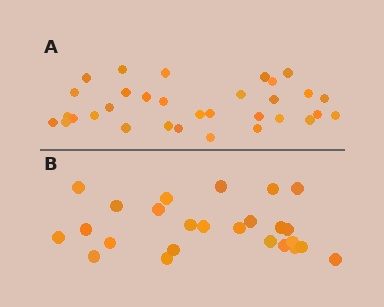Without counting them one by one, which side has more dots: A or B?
Region A (the top region) has more dots.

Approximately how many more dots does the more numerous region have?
Region A has roughly 8 or so more dots than region B.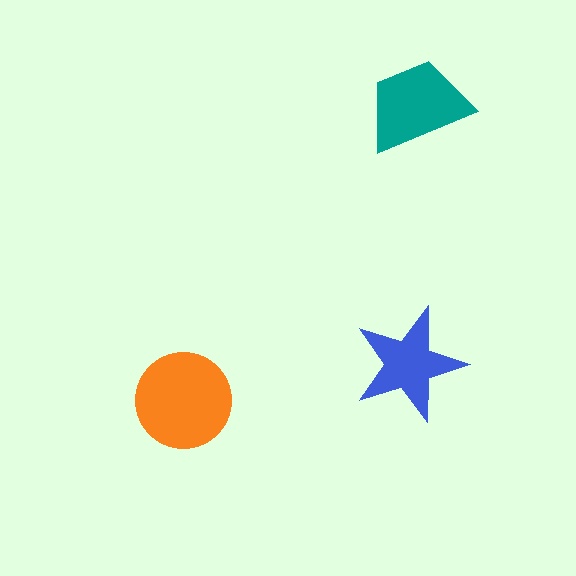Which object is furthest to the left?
The orange circle is leftmost.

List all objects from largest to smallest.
The orange circle, the teal trapezoid, the blue star.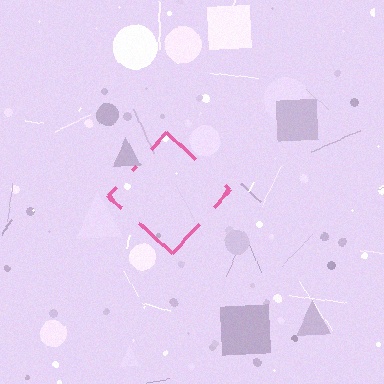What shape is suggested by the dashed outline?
The dashed outline suggests a diamond.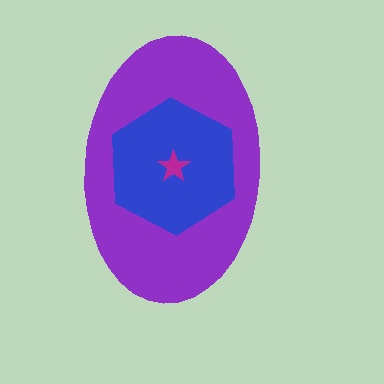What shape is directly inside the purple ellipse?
The blue hexagon.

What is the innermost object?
The magenta star.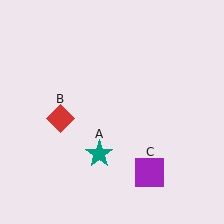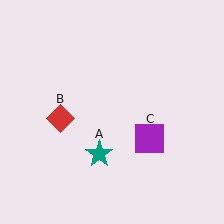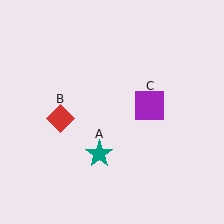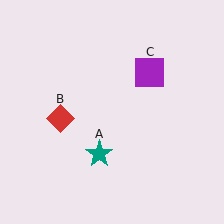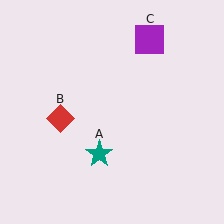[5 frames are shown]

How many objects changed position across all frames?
1 object changed position: purple square (object C).